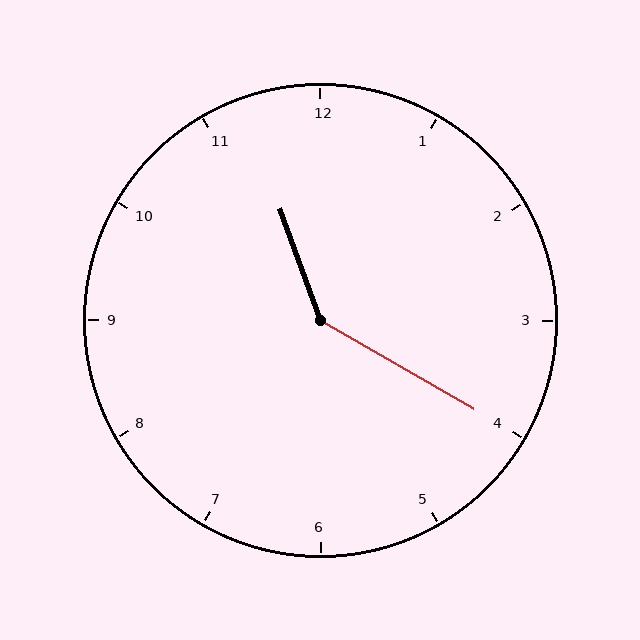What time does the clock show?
11:20.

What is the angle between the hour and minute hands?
Approximately 140 degrees.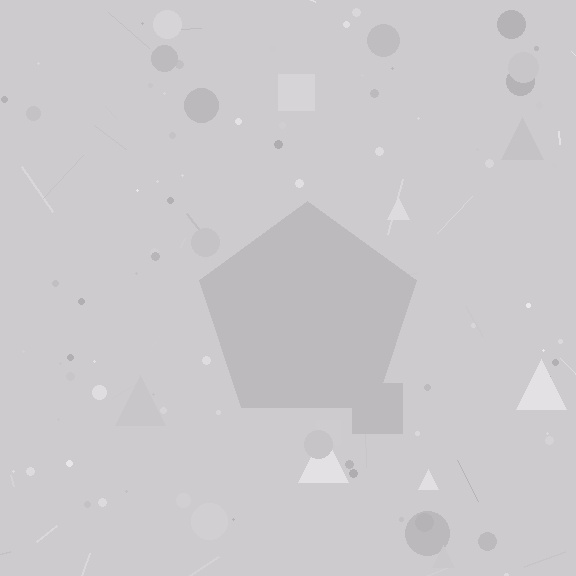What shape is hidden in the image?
A pentagon is hidden in the image.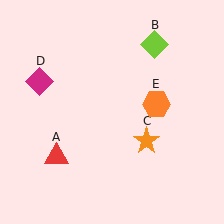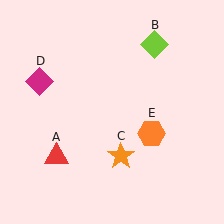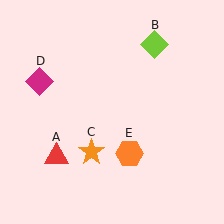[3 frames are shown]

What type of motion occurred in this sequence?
The orange star (object C), orange hexagon (object E) rotated clockwise around the center of the scene.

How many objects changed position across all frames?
2 objects changed position: orange star (object C), orange hexagon (object E).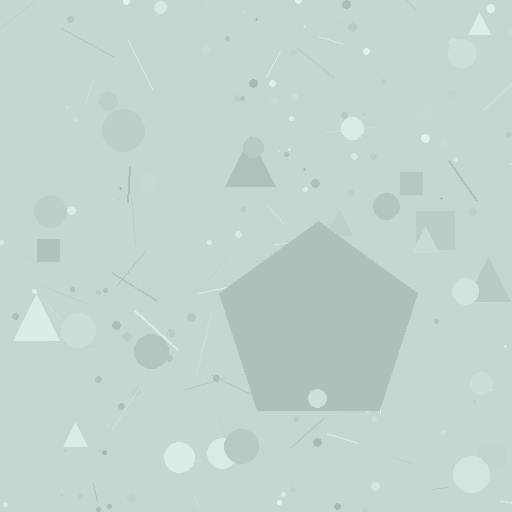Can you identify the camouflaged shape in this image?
The camouflaged shape is a pentagon.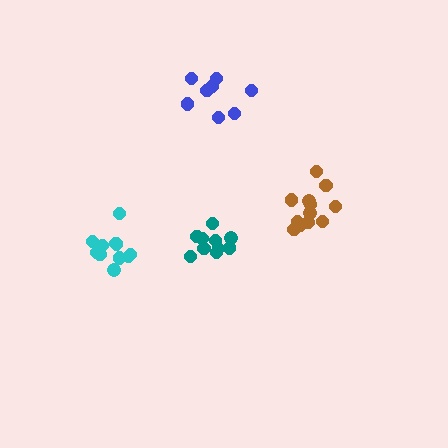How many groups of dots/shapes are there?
There are 4 groups.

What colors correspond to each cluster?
The clusters are colored: blue, cyan, brown, teal.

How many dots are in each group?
Group 1: 8 dots, Group 2: 11 dots, Group 3: 12 dots, Group 4: 10 dots (41 total).